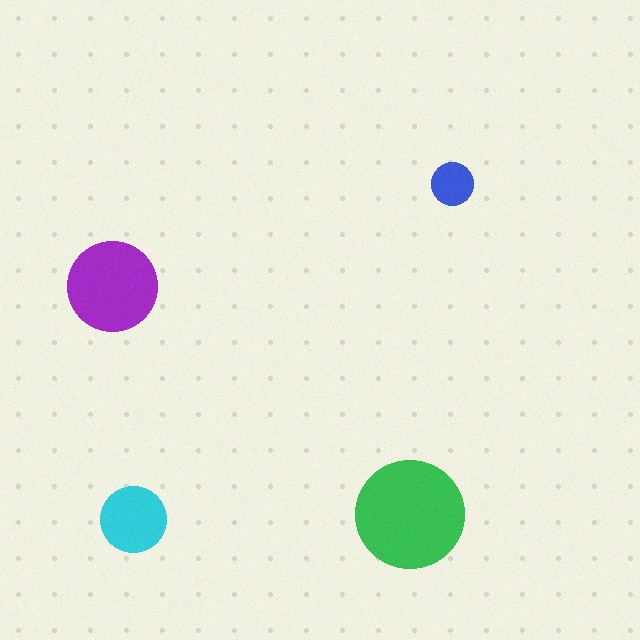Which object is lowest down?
The cyan circle is bottommost.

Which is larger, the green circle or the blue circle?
The green one.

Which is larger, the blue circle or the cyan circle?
The cyan one.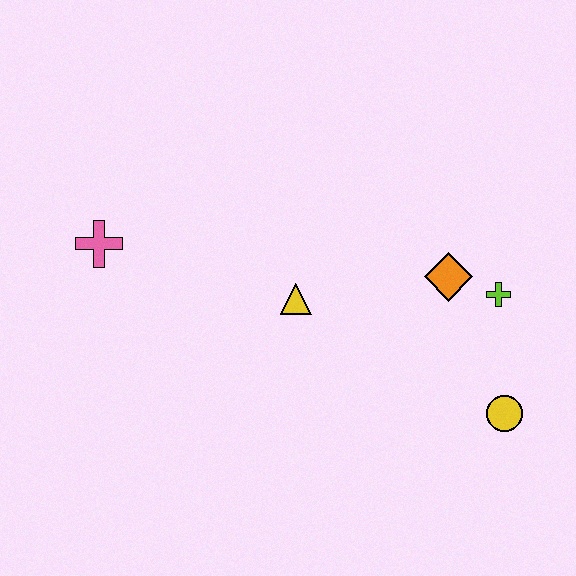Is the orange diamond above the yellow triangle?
Yes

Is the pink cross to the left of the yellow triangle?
Yes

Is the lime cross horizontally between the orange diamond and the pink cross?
No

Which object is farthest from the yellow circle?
The pink cross is farthest from the yellow circle.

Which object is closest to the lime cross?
The orange diamond is closest to the lime cross.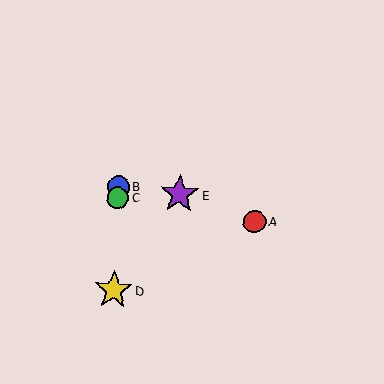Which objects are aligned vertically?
Objects B, C, D are aligned vertically.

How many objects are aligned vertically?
3 objects (B, C, D) are aligned vertically.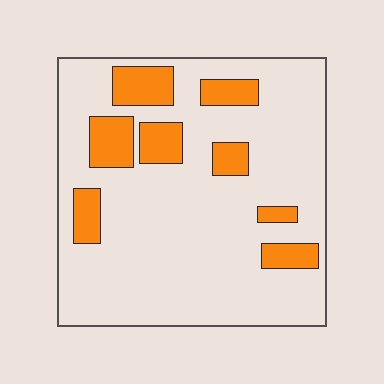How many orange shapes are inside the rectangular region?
8.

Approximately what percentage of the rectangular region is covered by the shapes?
Approximately 20%.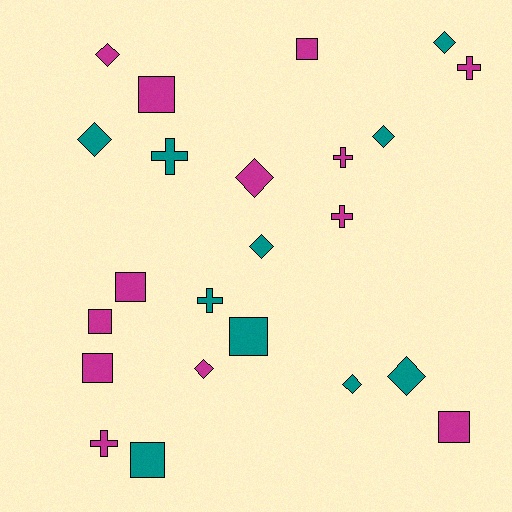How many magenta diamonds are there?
There are 3 magenta diamonds.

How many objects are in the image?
There are 23 objects.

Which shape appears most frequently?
Diamond, with 9 objects.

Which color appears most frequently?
Magenta, with 13 objects.